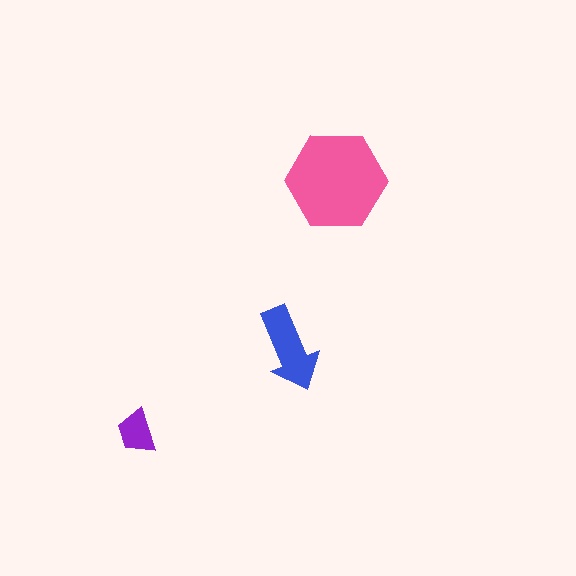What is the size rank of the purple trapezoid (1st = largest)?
3rd.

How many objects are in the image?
There are 3 objects in the image.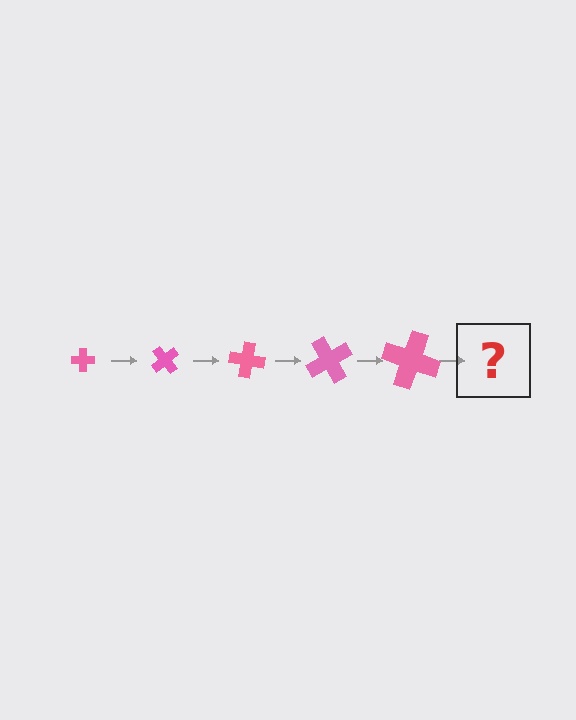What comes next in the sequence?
The next element should be a cross, larger than the previous one and rotated 250 degrees from the start.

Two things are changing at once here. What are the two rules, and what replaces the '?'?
The two rules are that the cross grows larger each step and it rotates 50 degrees each step. The '?' should be a cross, larger than the previous one and rotated 250 degrees from the start.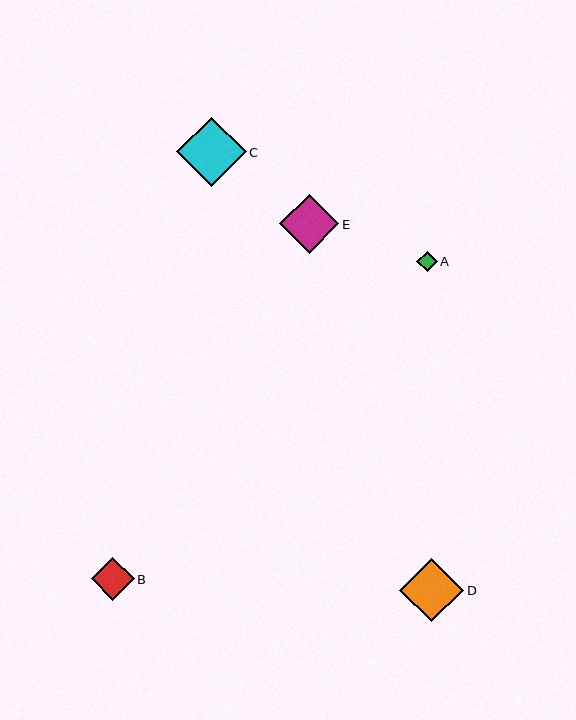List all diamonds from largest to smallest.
From largest to smallest: C, D, E, B, A.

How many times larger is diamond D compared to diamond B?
Diamond D is approximately 1.5 times the size of diamond B.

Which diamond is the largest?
Diamond C is the largest with a size of approximately 69 pixels.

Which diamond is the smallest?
Diamond A is the smallest with a size of approximately 21 pixels.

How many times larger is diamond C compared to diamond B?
Diamond C is approximately 1.6 times the size of diamond B.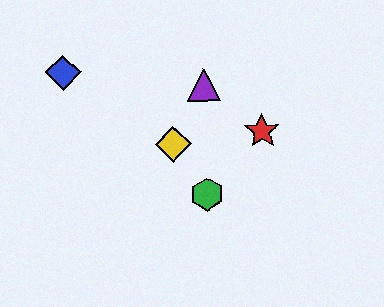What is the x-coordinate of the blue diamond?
The blue diamond is at x≈63.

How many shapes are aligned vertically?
2 shapes (the green hexagon, the purple triangle) are aligned vertically.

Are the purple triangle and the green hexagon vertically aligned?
Yes, both are at x≈204.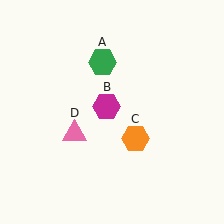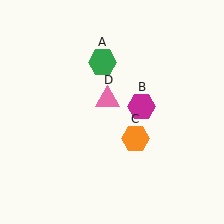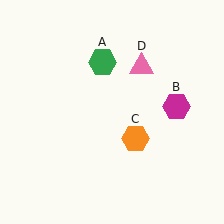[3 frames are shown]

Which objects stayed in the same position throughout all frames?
Green hexagon (object A) and orange hexagon (object C) remained stationary.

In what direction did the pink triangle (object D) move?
The pink triangle (object D) moved up and to the right.